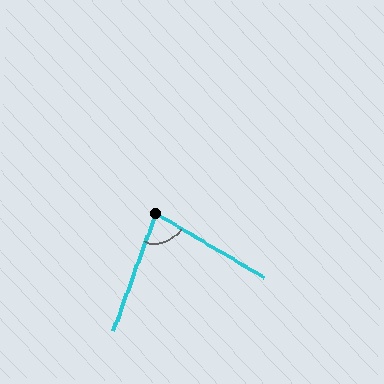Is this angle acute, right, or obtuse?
It is acute.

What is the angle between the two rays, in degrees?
Approximately 79 degrees.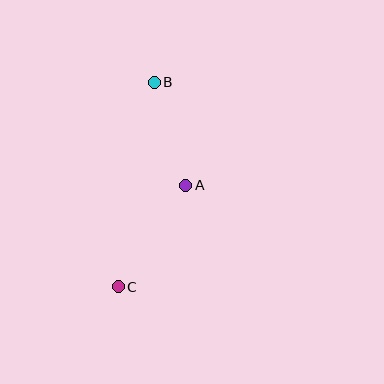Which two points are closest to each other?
Points A and B are closest to each other.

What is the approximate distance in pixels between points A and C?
The distance between A and C is approximately 122 pixels.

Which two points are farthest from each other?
Points B and C are farthest from each other.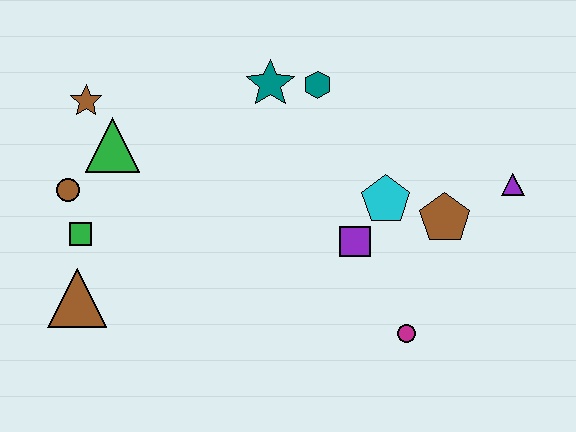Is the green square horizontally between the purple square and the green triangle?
No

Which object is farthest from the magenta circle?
The brown star is farthest from the magenta circle.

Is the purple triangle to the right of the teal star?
Yes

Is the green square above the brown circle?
No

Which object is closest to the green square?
The brown circle is closest to the green square.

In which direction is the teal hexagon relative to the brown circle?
The teal hexagon is to the right of the brown circle.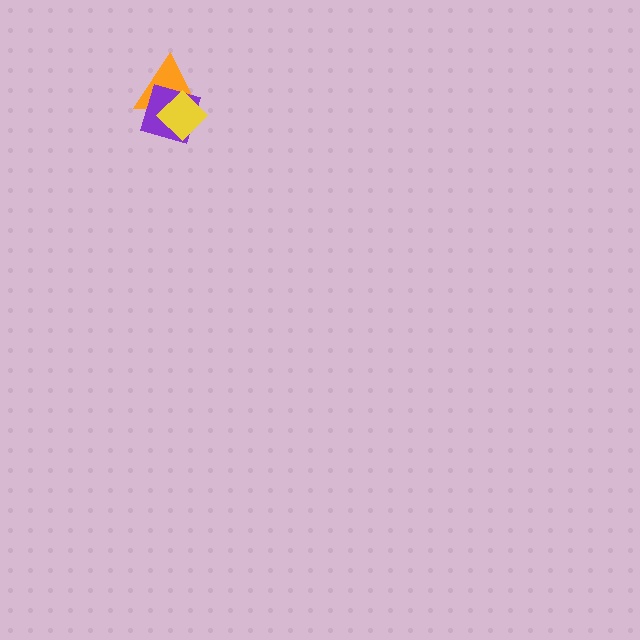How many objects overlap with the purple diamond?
2 objects overlap with the purple diamond.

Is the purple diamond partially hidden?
Yes, it is partially covered by another shape.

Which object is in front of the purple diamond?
The yellow diamond is in front of the purple diamond.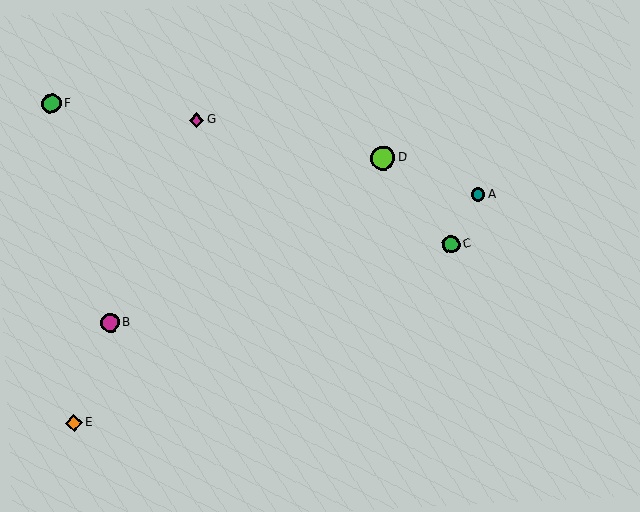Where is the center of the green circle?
The center of the green circle is at (51, 103).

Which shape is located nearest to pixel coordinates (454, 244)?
The green circle (labeled C) at (451, 244) is nearest to that location.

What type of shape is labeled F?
Shape F is a green circle.